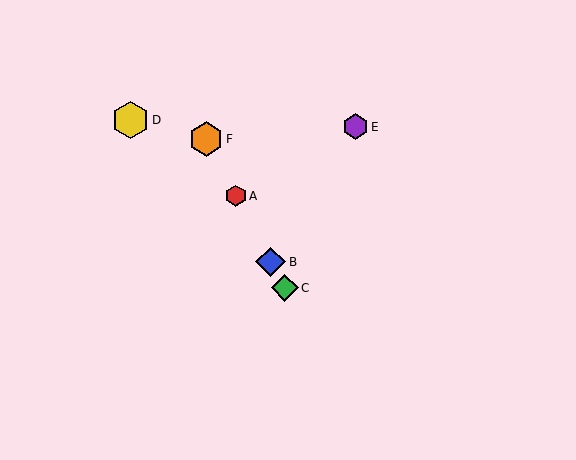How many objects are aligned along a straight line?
4 objects (A, B, C, F) are aligned along a straight line.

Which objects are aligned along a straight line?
Objects A, B, C, F are aligned along a straight line.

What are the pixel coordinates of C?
Object C is at (285, 288).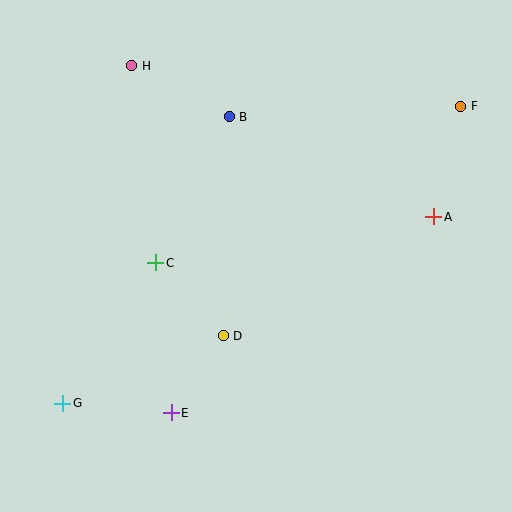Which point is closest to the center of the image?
Point D at (223, 336) is closest to the center.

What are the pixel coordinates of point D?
Point D is at (223, 336).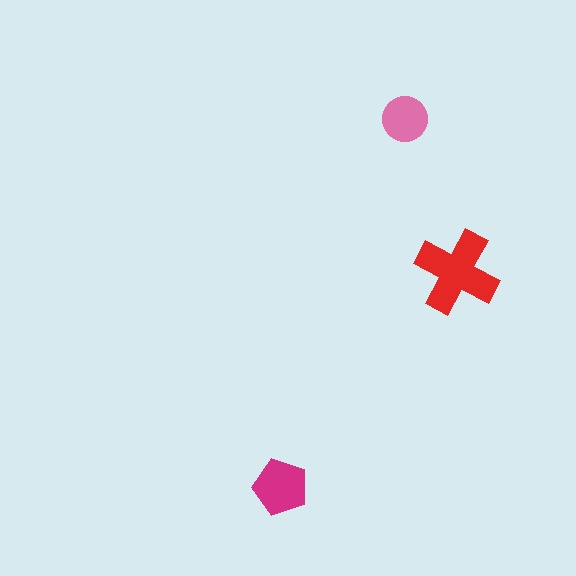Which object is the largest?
The red cross.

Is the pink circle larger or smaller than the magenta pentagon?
Smaller.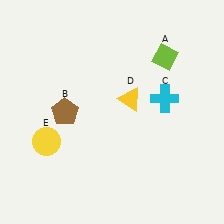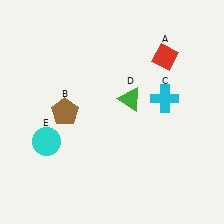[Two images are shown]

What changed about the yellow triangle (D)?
In Image 1, D is yellow. In Image 2, it changed to green.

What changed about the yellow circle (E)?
In Image 1, E is yellow. In Image 2, it changed to cyan.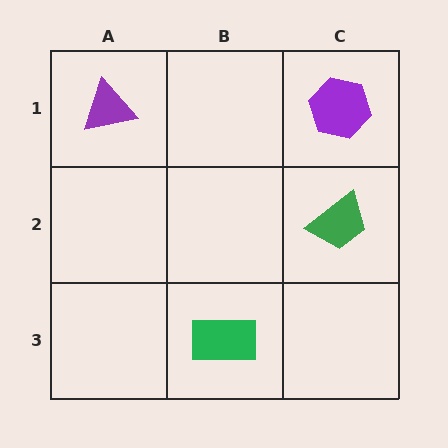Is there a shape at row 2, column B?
No, that cell is empty.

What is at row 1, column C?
A purple hexagon.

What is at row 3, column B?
A green rectangle.